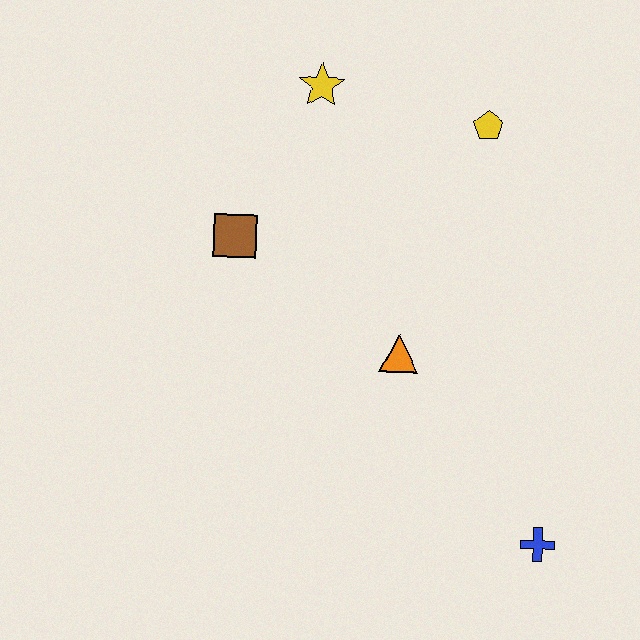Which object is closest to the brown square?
The yellow star is closest to the brown square.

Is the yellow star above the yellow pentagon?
Yes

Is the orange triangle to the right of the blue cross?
No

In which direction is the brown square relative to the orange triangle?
The brown square is to the left of the orange triangle.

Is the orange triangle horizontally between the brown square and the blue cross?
Yes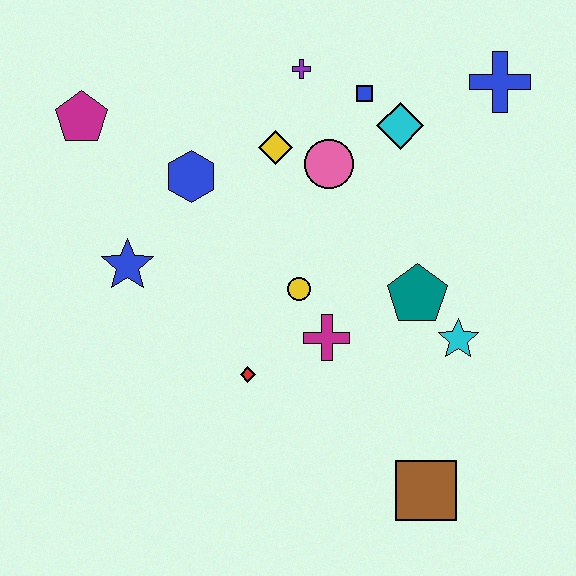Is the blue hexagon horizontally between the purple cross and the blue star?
Yes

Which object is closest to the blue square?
The cyan diamond is closest to the blue square.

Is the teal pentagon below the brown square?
No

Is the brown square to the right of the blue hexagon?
Yes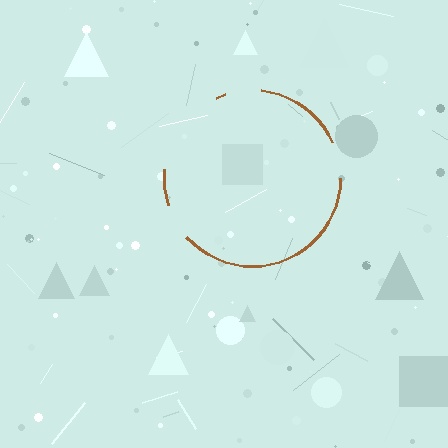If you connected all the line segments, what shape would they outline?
They would outline a circle.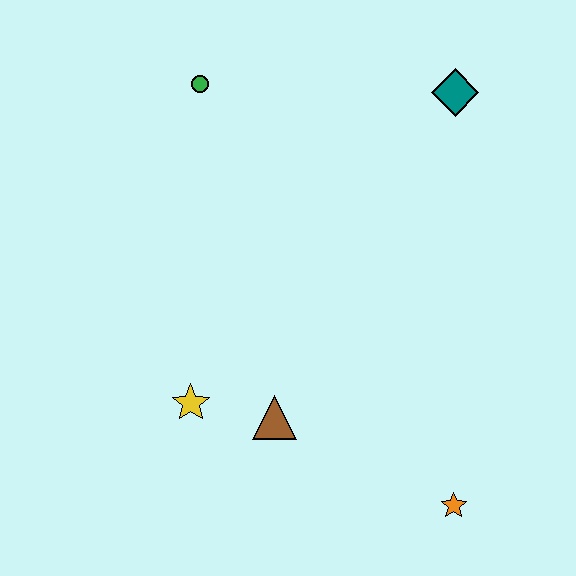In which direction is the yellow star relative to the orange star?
The yellow star is to the left of the orange star.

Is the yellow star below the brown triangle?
No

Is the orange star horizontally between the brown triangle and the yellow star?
No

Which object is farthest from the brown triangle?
The teal diamond is farthest from the brown triangle.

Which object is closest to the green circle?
The teal diamond is closest to the green circle.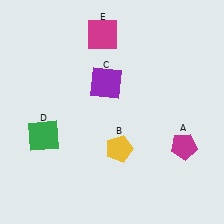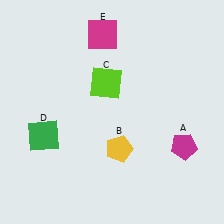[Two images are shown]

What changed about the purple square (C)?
In Image 1, C is purple. In Image 2, it changed to lime.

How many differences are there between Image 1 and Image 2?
There is 1 difference between the two images.